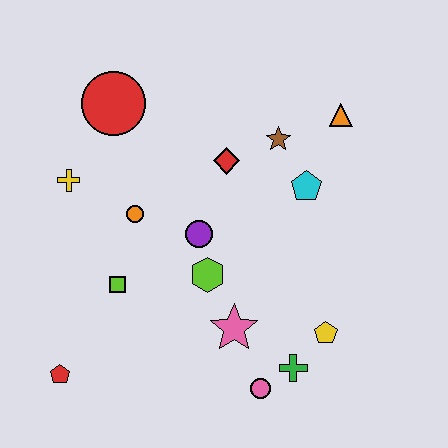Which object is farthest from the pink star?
The red circle is farthest from the pink star.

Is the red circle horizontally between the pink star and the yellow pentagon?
No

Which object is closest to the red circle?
The yellow cross is closest to the red circle.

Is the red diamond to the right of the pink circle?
No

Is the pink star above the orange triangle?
No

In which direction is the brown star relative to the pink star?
The brown star is above the pink star.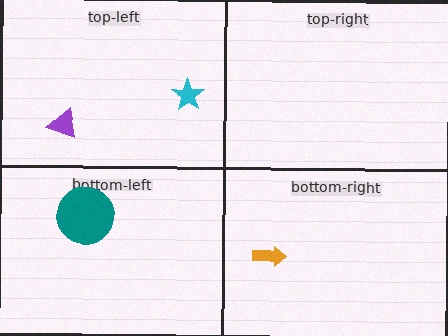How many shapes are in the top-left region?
2.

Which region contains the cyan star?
The top-left region.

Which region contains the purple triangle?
The top-left region.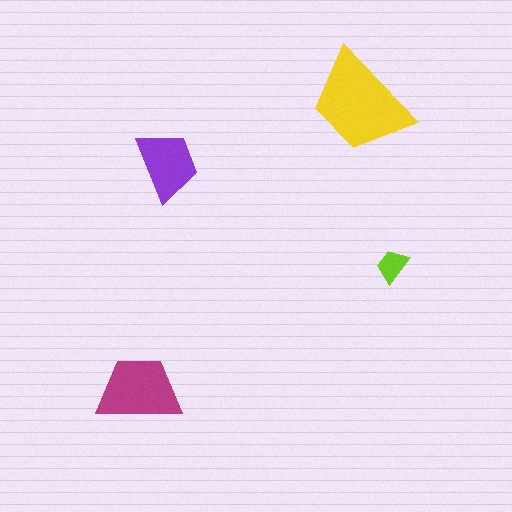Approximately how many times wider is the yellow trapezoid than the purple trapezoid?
About 1.5 times wider.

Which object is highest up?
The yellow trapezoid is topmost.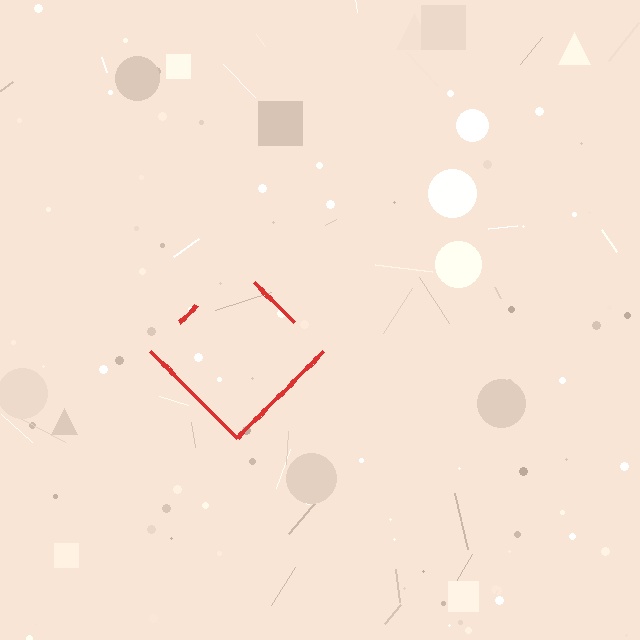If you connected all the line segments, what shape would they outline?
They would outline a diamond.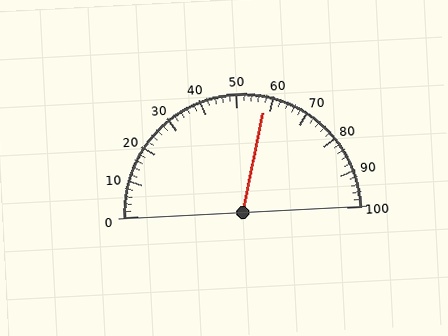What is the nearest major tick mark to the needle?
The nearest major tick mark is 60.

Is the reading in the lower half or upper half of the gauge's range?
The reading is in the upper half of the range (0 to 100).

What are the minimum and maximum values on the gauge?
The gauge ranges from 0 to 100.